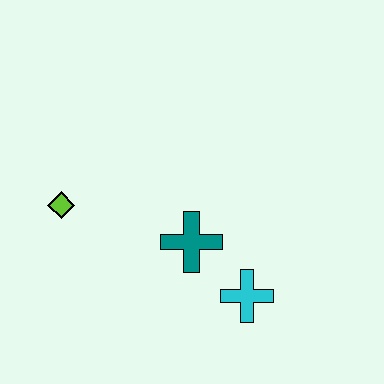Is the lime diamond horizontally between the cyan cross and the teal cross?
No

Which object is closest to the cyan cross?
The teal cross is closest to the cyan cross.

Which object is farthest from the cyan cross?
The lime diamond is farthest from the cyan cross.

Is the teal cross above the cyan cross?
Yes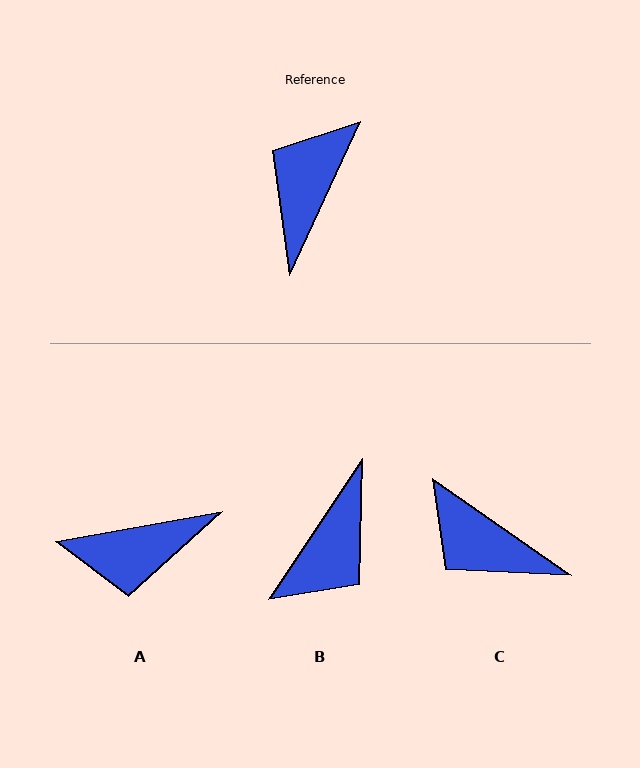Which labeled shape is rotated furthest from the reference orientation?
B, about 171 degrees away.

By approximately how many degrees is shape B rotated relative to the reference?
Approximately 171 degrees counter-clockwise.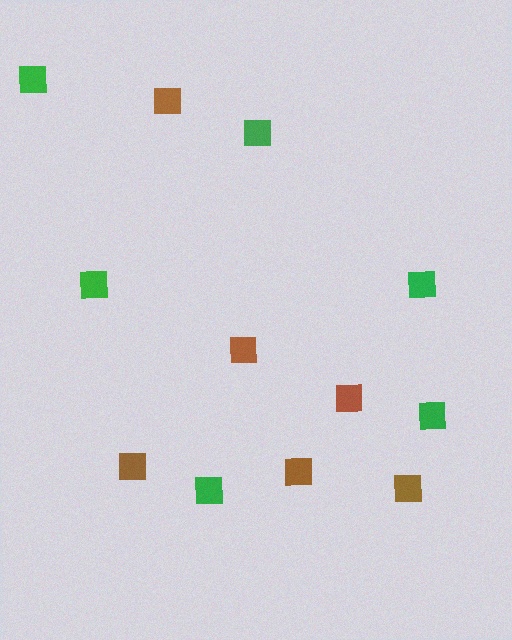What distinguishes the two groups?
There are 2 groups: one group of green squares (6) and one group of brown squares (6).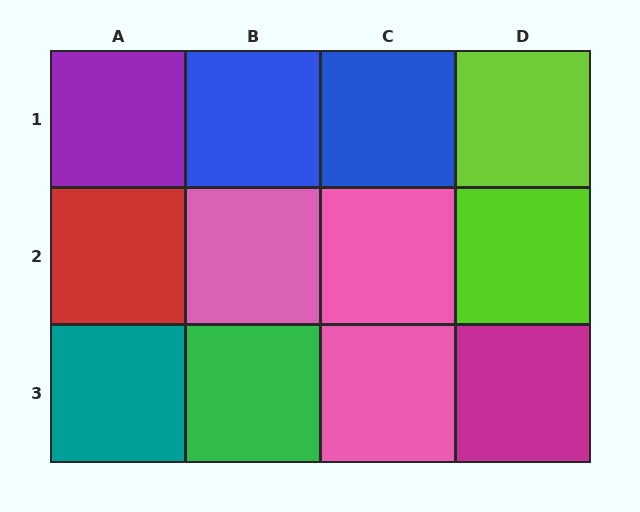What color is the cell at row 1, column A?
Purple.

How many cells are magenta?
1 cell is magenta.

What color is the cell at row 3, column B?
Green.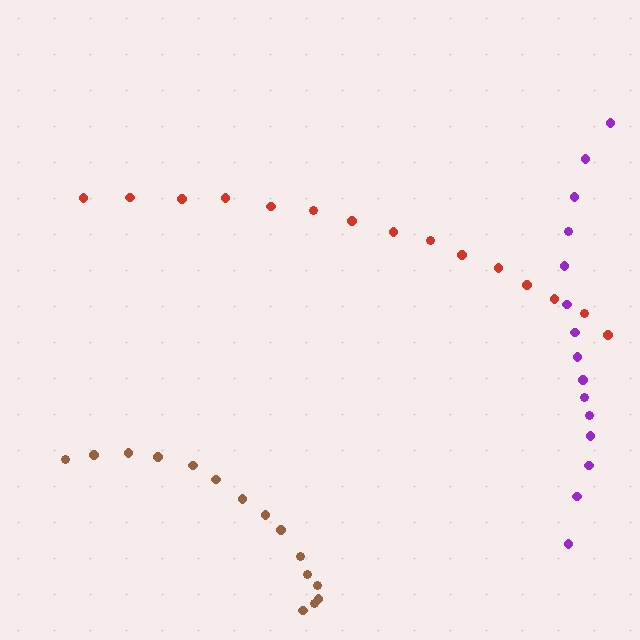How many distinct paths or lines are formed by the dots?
There are 3 distinct paths.